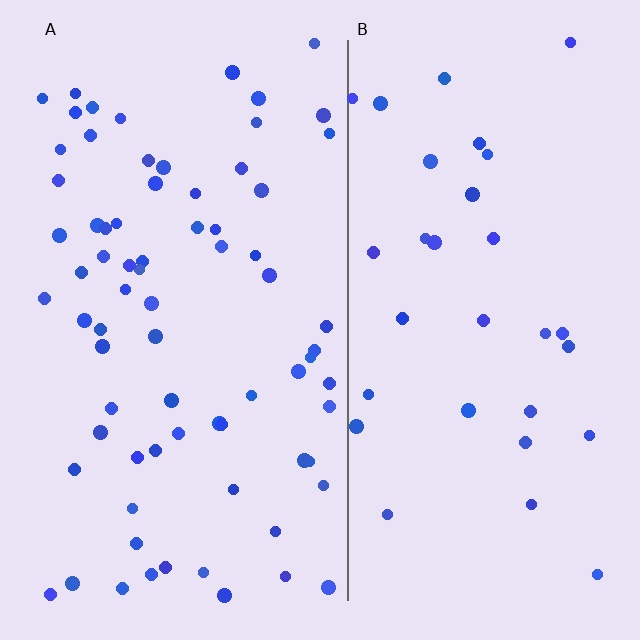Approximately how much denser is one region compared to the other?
Approximately 2.3× — region A over region B.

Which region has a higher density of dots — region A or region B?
A (the left).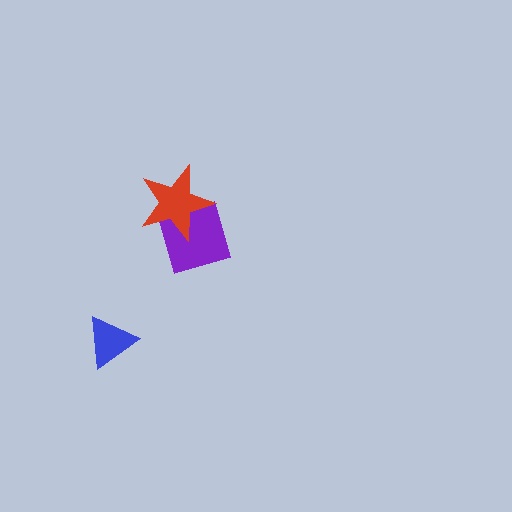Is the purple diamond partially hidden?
Yes, it is partially covered by another shape.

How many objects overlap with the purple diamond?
1 object overlaps with the purple diamond.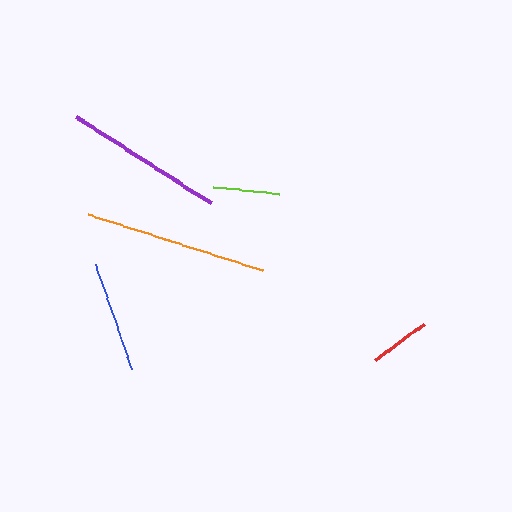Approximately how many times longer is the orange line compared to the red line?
The orange line is approximately 3.0 times the length of the red line.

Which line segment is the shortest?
The red line is the shortest at approximately 61 pixels.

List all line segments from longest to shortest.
From longest to shortest: orange, purple, blue, lime, red.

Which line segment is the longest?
The orange line is the longest at approximately 183 pixels.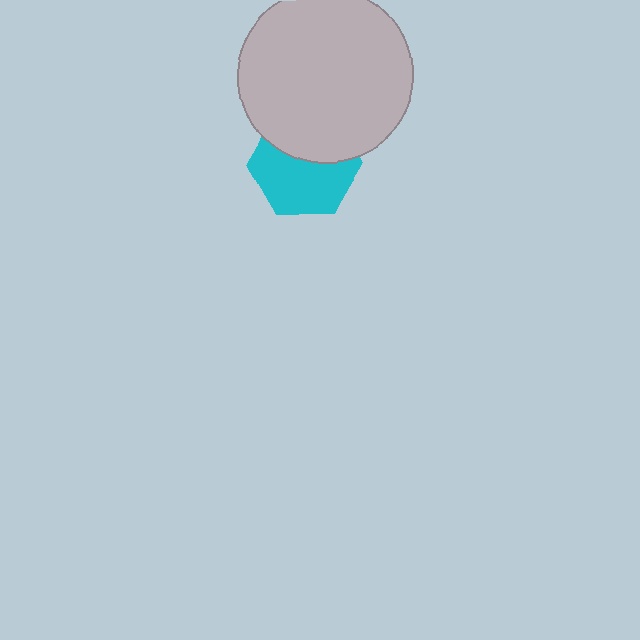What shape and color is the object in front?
The object in front is a light gray circle.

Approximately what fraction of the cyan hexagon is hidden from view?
Roughly 40% of the cyan hexagon is hidden behind the light gray circle.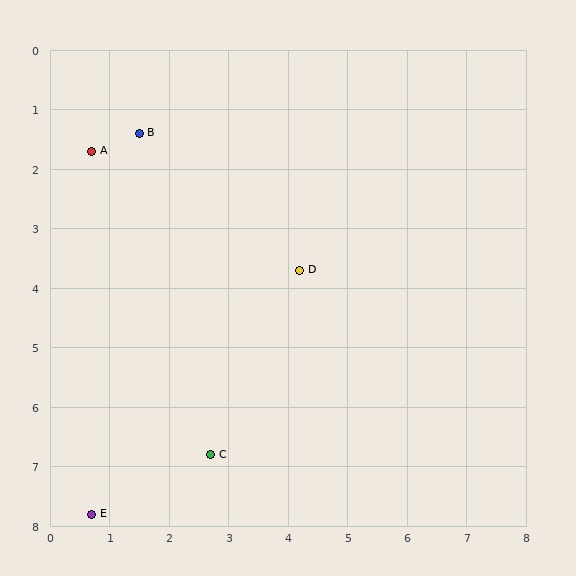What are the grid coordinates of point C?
Point C is at approximately (2.7, 6.8).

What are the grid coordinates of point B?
Point B is at approximately (1.5, 1.4).